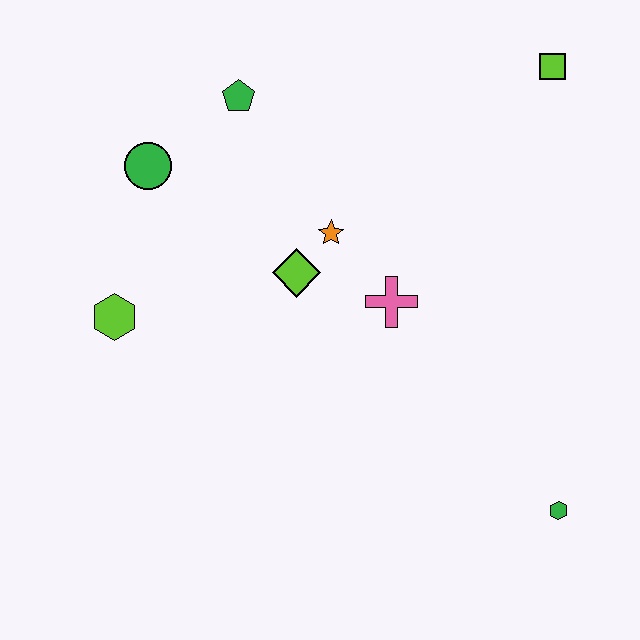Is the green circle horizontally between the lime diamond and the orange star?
No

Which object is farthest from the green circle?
The green hexagon is farthest from the green circle.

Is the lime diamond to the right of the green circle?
Yes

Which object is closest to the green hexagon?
The pink cross is closest to the green hexagon.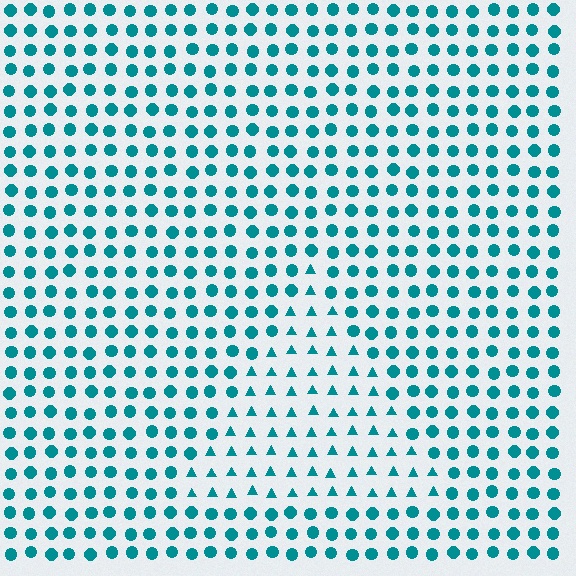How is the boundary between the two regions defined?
The boundary is defined by a change in element shape: triangles inside vs. circles outside. All elements share the same color and spacing.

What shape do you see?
I see a triangle.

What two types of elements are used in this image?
The image uses triangles inside the triangle region and circles outside it.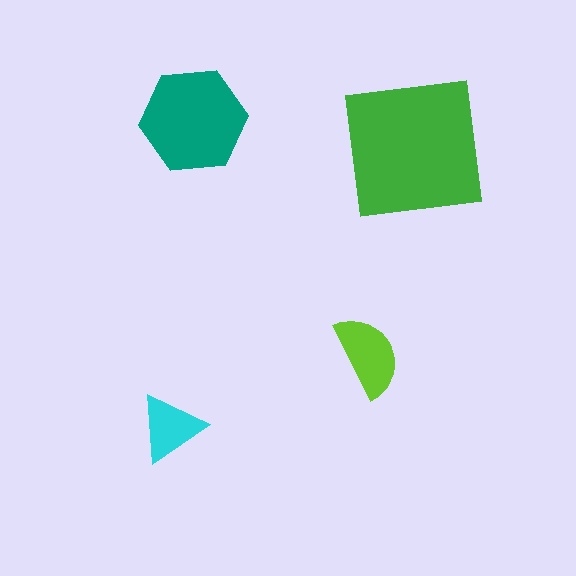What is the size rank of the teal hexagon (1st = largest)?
2nd.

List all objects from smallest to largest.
The cyan triangle, the lime semicircle, the teal hexagon, the green square.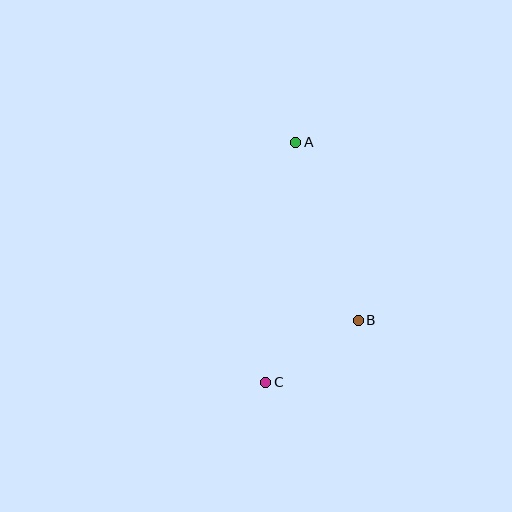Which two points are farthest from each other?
Points A and C are farthest from each other.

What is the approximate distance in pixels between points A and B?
The distance between A and B is approximately 189 pixels.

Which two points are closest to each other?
Points B and C are closest to each other.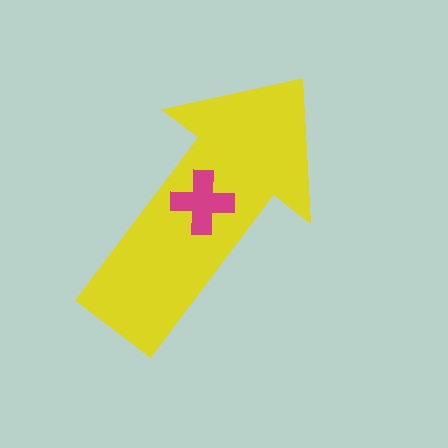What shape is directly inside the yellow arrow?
The magenta cross.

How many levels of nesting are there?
2.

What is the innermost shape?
The magenta cross.